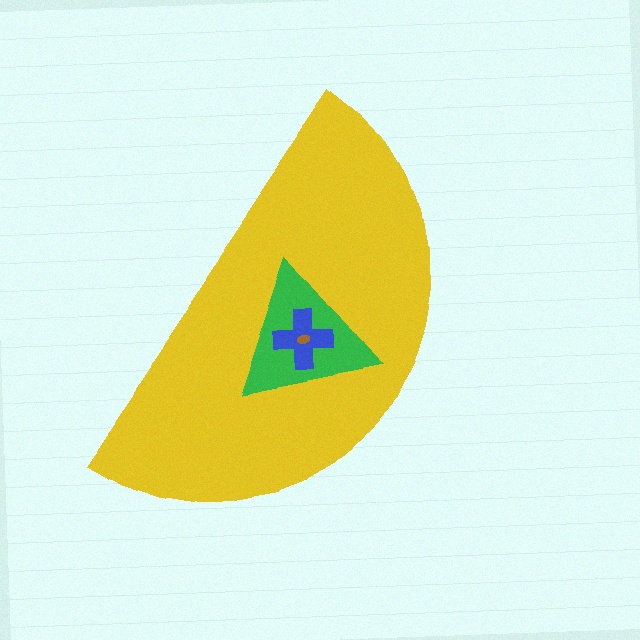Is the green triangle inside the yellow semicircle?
Yes.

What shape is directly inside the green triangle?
The blue cross.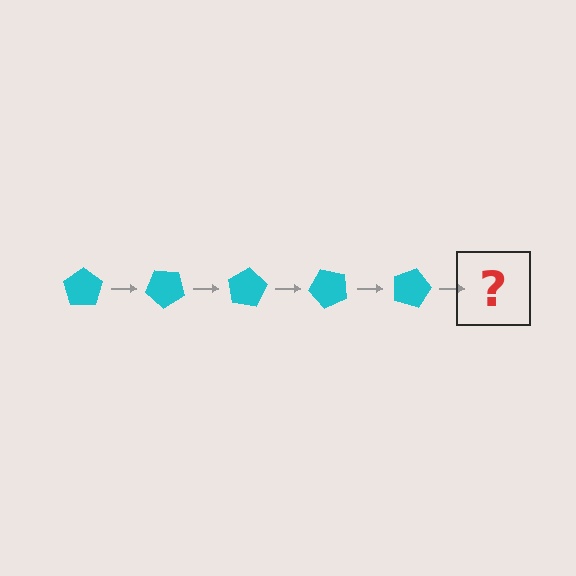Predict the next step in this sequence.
The next step is a cyan pentagon rotated 200 degrees.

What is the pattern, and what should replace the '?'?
The pattern is that the pentagon rotates 40 degrees each step. The '?' should be a cyan pentagon rotated 200 degrees.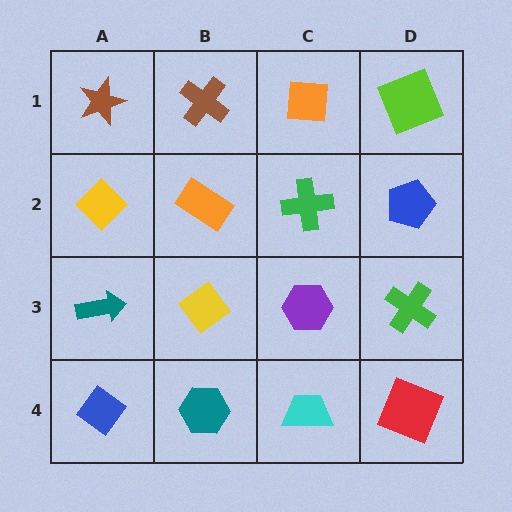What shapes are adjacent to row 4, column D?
A green cross (row 3, column D), a cyan trapezoid (row 4, column C).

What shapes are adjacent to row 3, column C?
A green cross (row 2, column C), a cyan trapezoid (row 4, column C), a yellow diamond (row 3, column B), a green cross (row 3, column D).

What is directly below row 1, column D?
A blue pentagon.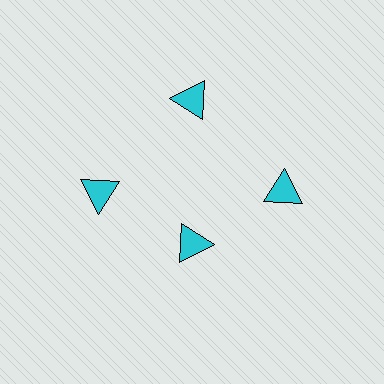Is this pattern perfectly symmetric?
No. The 4 cyan triangles are arranged in a ring, but one element near the 6 o'clock position is pulled inward toward the center, breaking the 4-fold rotational symmetry.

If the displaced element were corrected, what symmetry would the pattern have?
It would have 4-fold rotational symmetry — the pattern would map onto itself every 90 degrees.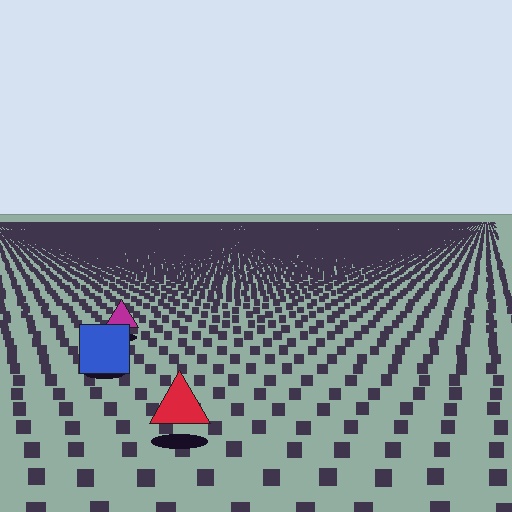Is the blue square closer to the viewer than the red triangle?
No. The red triangle is closer — you can tell from the texture gradient: the ground texture is coarser near it.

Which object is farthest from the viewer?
The magenta triangle is farthest from the viewer. It appears smaller and the ground texture around it is denser.